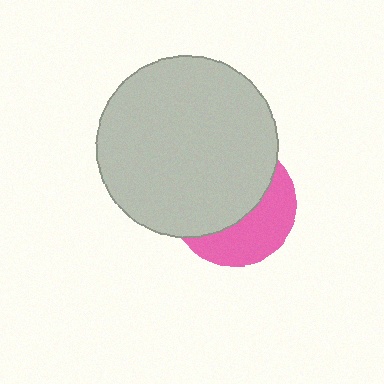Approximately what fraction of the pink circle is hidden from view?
Roughly 60% of the pink circle is hidden behind the light gray circle.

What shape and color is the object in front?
The object in front is a light gray circle.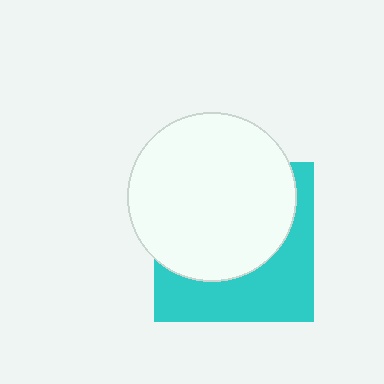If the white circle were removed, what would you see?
You would see the complete cyan square.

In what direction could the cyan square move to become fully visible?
The cyan square could move down. That would shift it out from behind the white circle entirely.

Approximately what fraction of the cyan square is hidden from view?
Roughly 59% of the cyan square is hidden behind the white circle.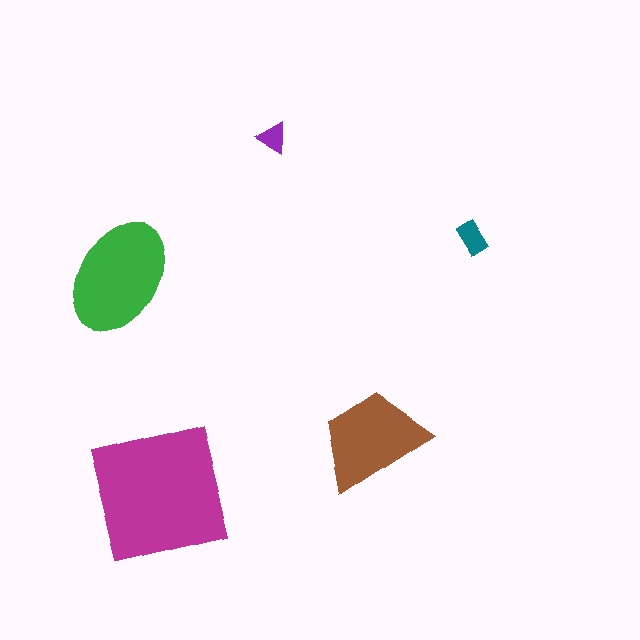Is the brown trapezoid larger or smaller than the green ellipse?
Smaller.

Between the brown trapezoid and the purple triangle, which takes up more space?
The brown trapezoid.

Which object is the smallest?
The purple triangle.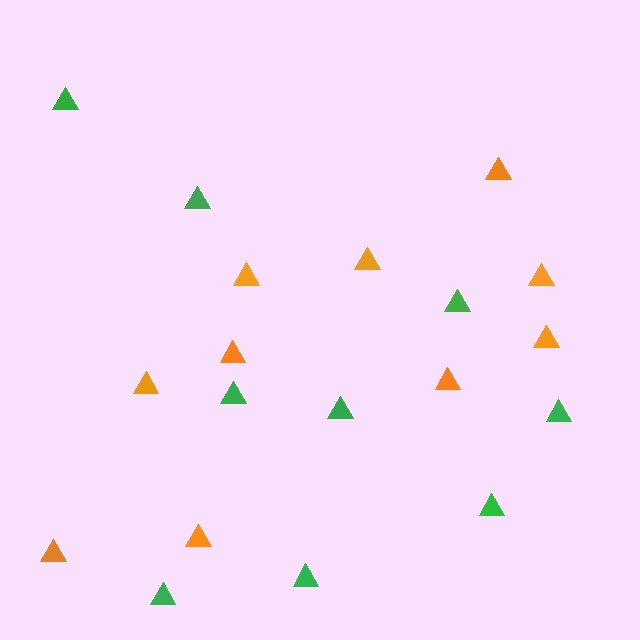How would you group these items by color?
There are 2 groups: one group of green triangles (9) and one group of orange triangles (10).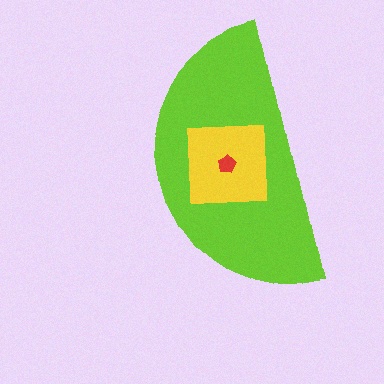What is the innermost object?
The red pentagon.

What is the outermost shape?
The lime semicircle.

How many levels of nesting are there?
3.